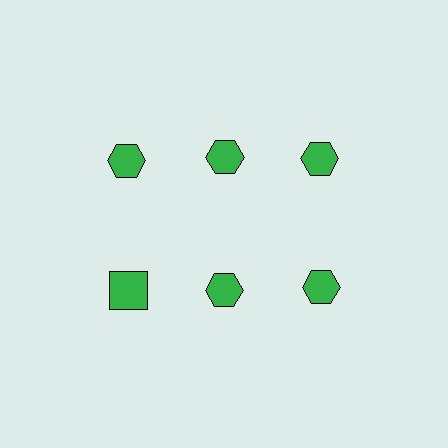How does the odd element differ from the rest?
It has a different shape: square instead of hexagon.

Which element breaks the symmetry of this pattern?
The green square in the second row, leftmost column breaks the symmetry. All other shapes are green hexagons.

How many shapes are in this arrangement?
There are 6 shapes arranged in a grid pattern.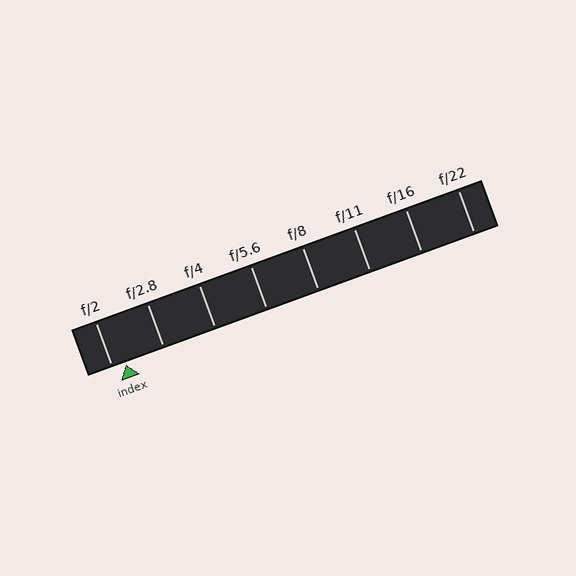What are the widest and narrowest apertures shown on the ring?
The widest aperture shown is f/2 and the narrowest is f/22.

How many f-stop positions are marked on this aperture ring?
There are 8 f-stop positions marked.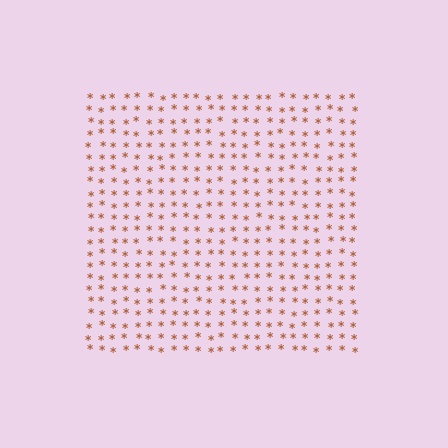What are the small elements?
The small elements are asterisks.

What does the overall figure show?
The overall figure shows a square.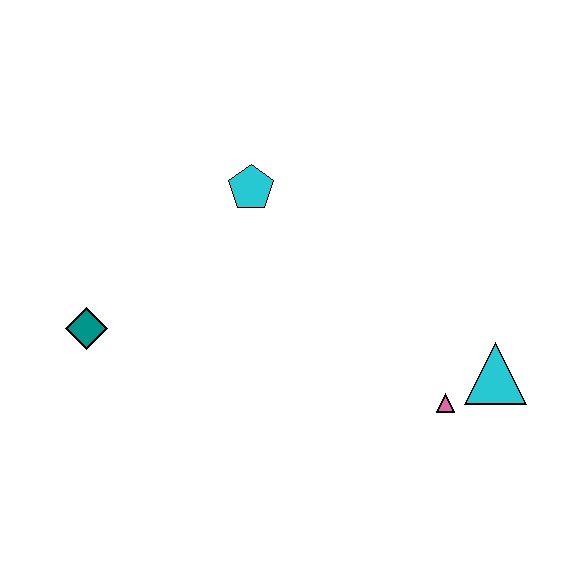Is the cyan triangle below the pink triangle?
No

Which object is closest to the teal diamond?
The cyan pentagon is closest to the teal diamond.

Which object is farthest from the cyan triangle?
The teal diamond is farthest from the cyan triangle.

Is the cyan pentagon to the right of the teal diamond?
Yes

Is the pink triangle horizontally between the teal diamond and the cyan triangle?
Yes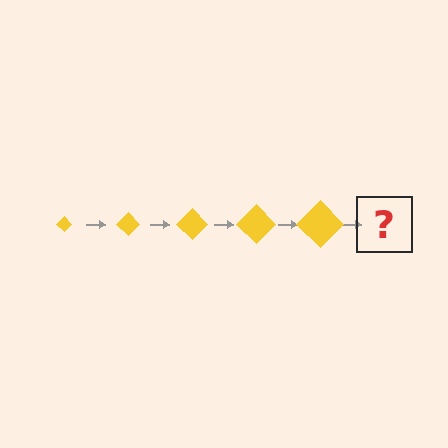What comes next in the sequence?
The next element should be a yellow diamond, larger than the previous one.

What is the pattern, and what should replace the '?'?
The pattern is that the diamond gets progressively larger each step. The '?' should be a yellow diamond, larger than the previous one.